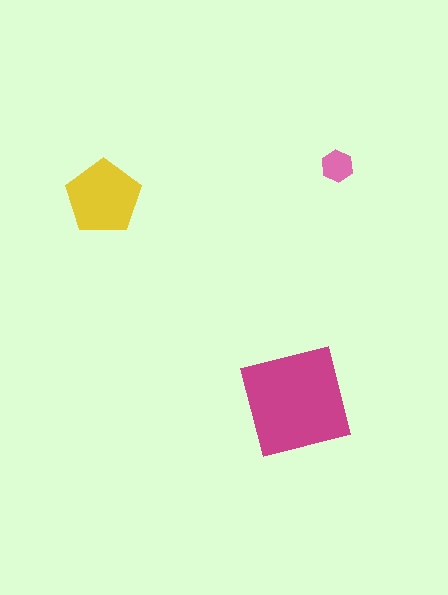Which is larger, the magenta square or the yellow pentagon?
The magenta square.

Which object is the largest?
The magenta square.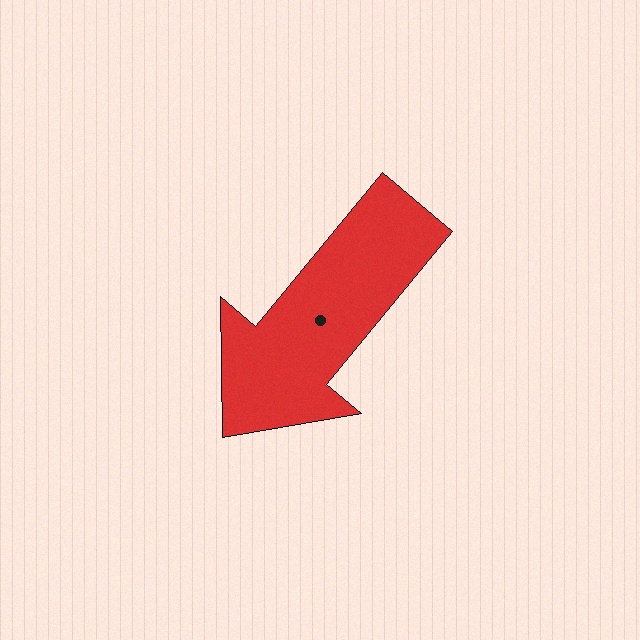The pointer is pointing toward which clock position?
Roughly 7 o'clock.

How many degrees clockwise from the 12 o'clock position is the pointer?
Approximately 220 degrees.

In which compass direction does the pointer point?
Southwest.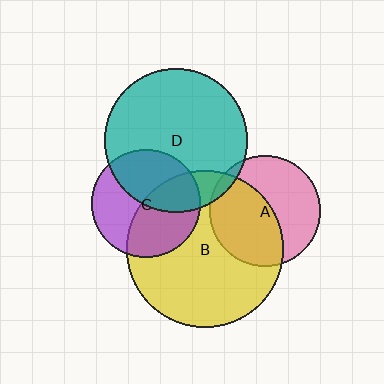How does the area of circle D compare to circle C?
Approximately 1.7 times.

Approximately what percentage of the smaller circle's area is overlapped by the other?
Approximately 45%.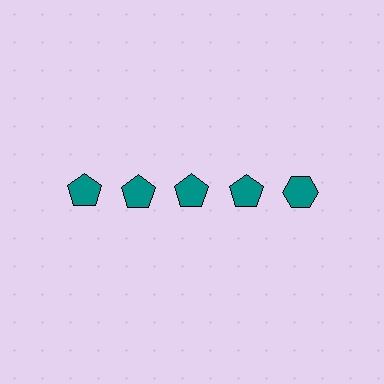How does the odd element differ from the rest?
It has a different shape: hexagon instead of pentagon.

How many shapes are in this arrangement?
There are 5 shapes arranged in a grid pattern.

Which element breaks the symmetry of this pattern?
The teal hexagon in the top row, rightmost column breaks the symmetry. All other shapes are teal pentagons.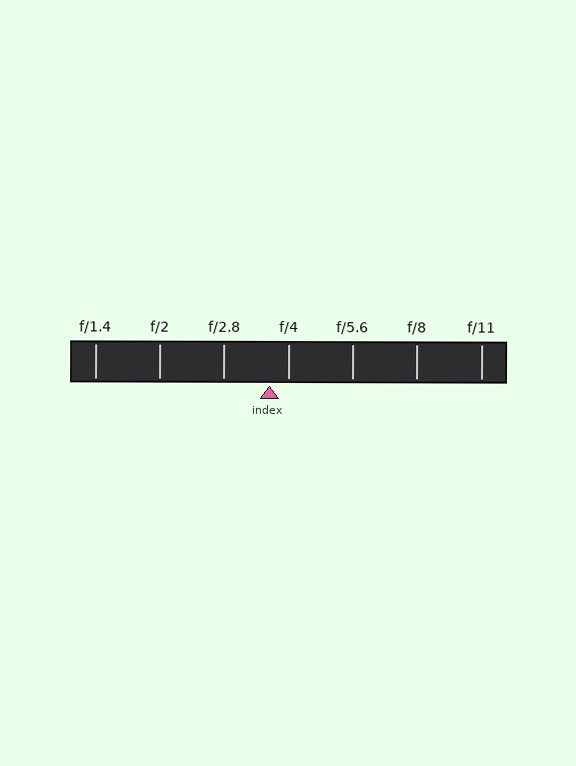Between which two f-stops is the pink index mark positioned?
The index mark is between f/2.8 and f/4.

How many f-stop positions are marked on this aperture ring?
There are 7 f-stop positions marked.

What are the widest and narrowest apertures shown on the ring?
The widest aperture shown is f/1.4 and the narrowest is f/11.